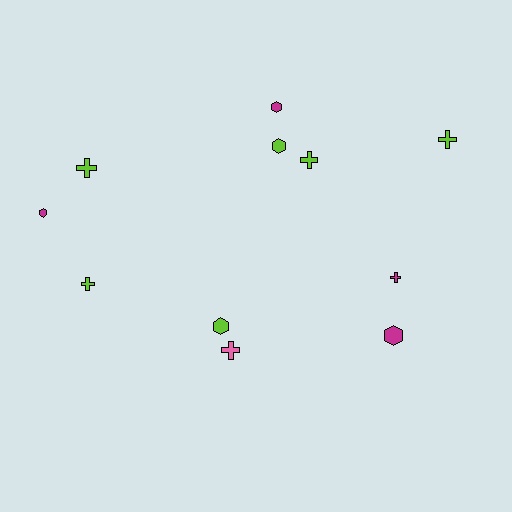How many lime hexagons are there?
There are 2 lime hexagons.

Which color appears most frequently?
Lime, with 6 objects.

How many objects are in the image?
There are 11 objects.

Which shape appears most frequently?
Cross, with 6 objects.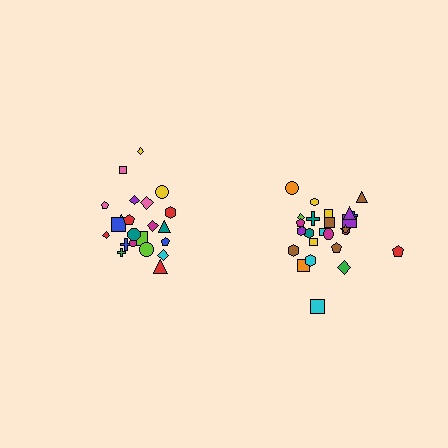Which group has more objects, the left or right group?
The right group.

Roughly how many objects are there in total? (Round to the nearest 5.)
Roughly 45 objects in total.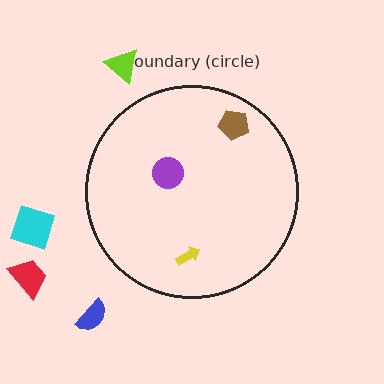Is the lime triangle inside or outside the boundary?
Outside.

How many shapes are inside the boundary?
3 inside, 4 outside.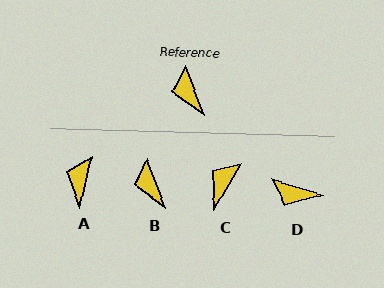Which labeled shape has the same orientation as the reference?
B.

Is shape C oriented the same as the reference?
No, it is off by about 52 degrees.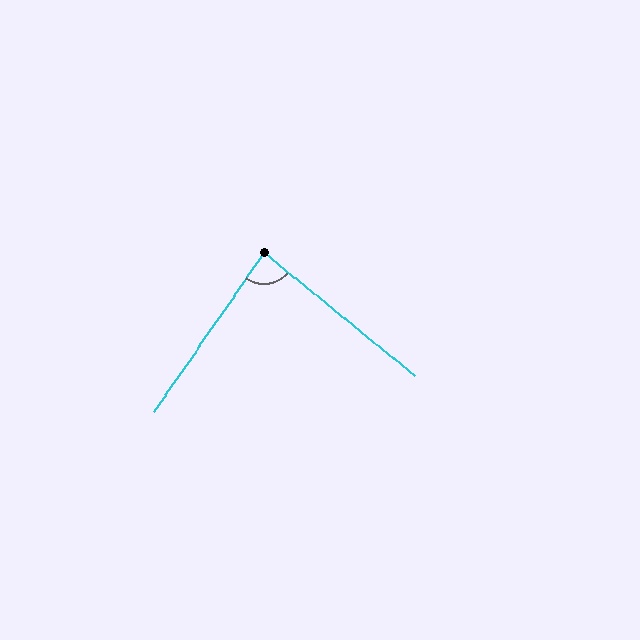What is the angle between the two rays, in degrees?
Approximately 85 degrees.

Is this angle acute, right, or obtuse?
It is approximately a right angle.